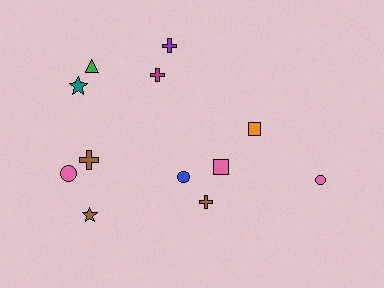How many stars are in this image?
There are 2 stars.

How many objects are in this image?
There are 12 objects.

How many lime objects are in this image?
There are no lime objects.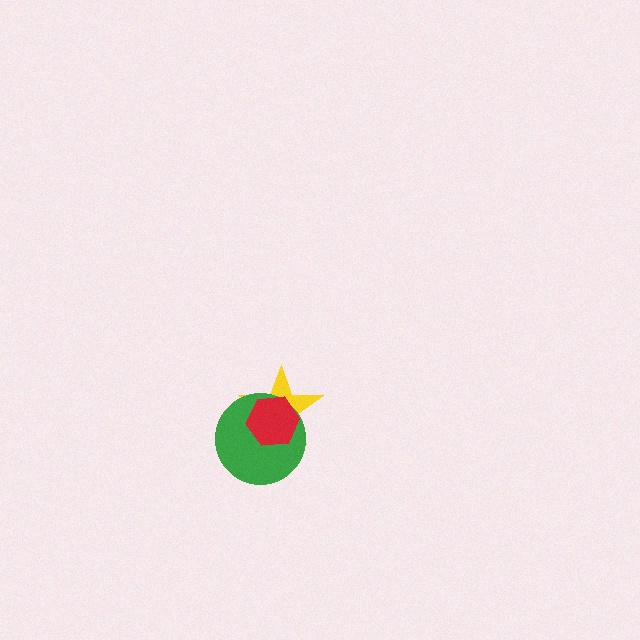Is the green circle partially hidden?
Yes, it is partially covered by another shape.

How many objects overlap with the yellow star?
2 objects overlap with the yellow star.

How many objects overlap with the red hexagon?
2 objects overlap with the red hexagon.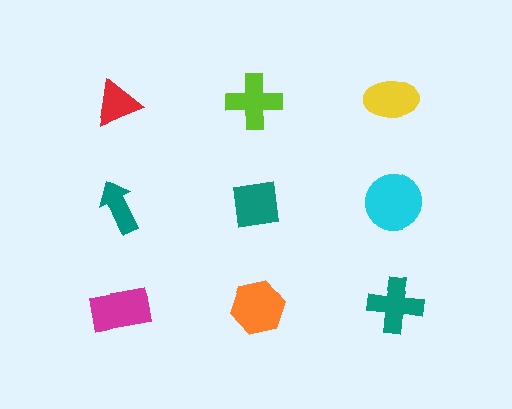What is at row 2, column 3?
A cyan circle.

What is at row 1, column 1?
A red triangle.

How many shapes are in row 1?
3 shapes.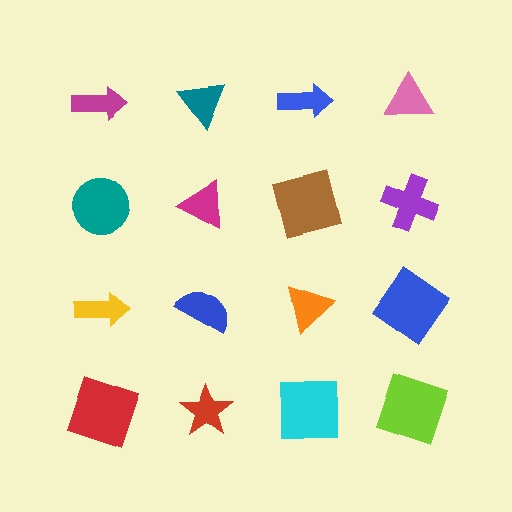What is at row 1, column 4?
A pink triangle.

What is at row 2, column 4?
A purple cross.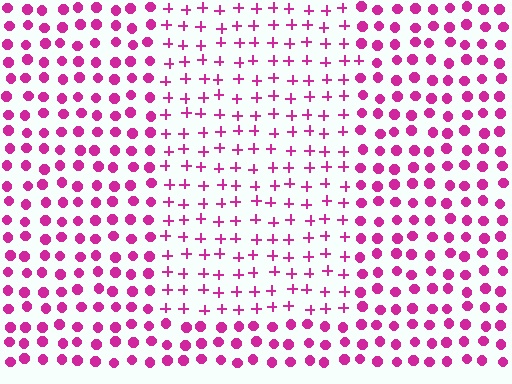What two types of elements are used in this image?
The image uses plus signs inside the rectangle region and circles outside it.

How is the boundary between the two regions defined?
The boundary is defined by a change in element shape: plus signs inside vs. circles outside. All elements share the same color and spacing.